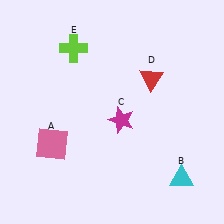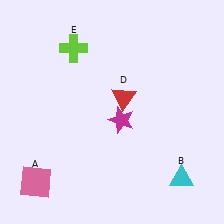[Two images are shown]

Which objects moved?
The objects that moved are: the pink square (A), the red triangle (D).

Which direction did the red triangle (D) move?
The red triangle (D) moved left.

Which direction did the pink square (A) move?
The pink square (A) moved down.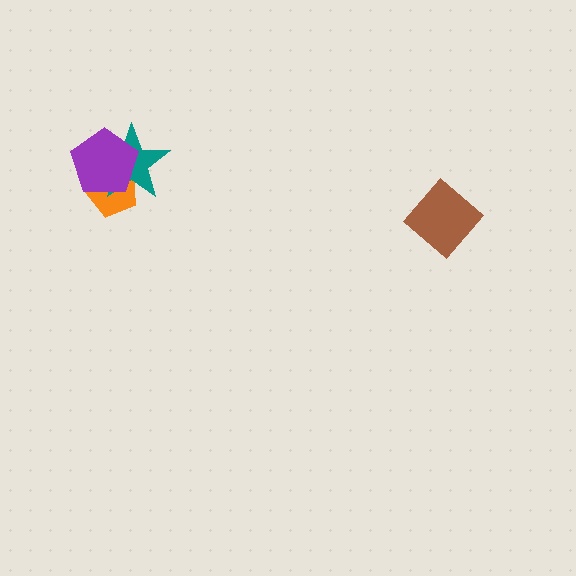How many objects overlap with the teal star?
2 objects overlap with the teal star.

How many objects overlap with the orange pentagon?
2 objects overlap with the orange pentagon.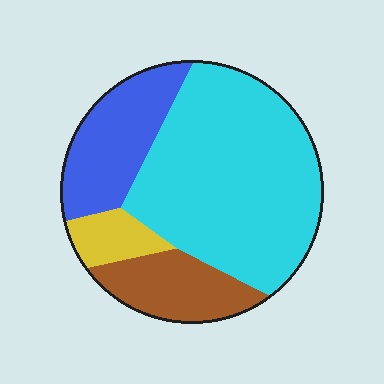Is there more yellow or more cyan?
Cyan.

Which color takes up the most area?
Cyan, at roughly 55%.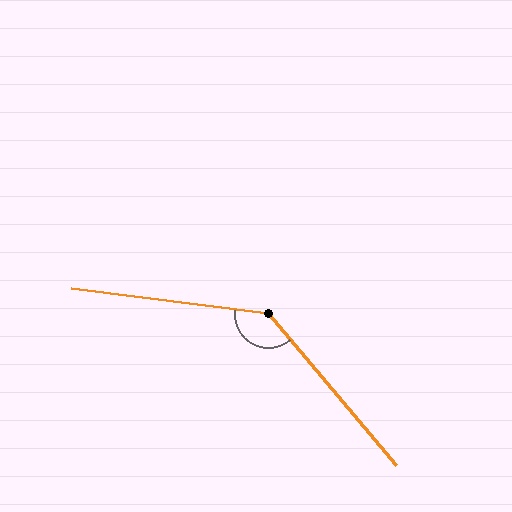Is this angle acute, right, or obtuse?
It is obtuse.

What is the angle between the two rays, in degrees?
Approximately 137 degrees.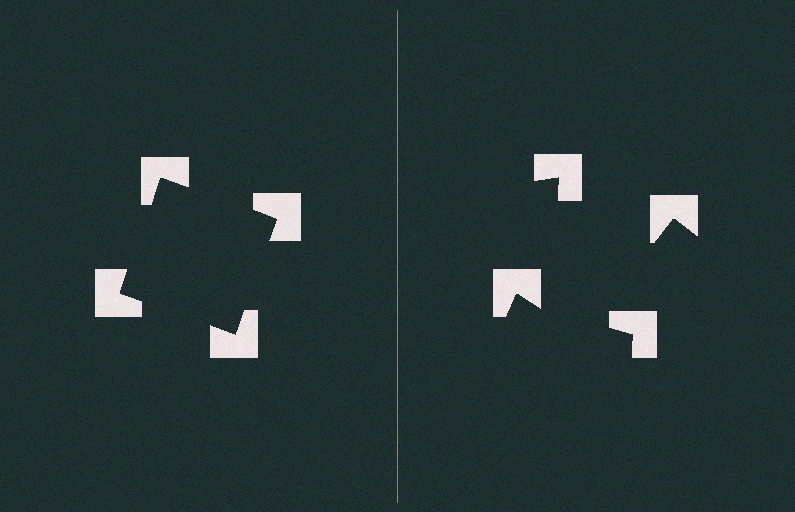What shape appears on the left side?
An illusory square.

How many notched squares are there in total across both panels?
8 — 4 on each side.